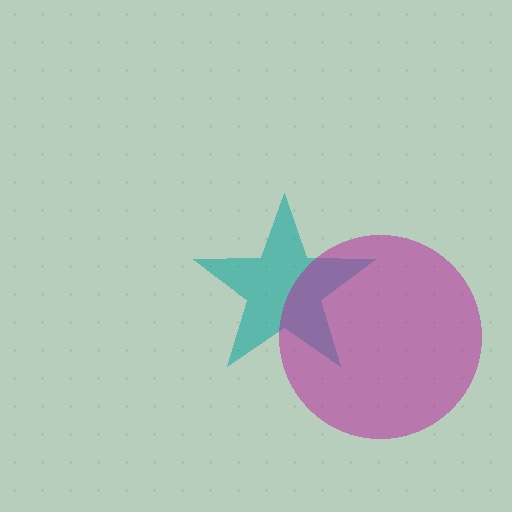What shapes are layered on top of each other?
The layered shapes are: a teal star, a magenta circle.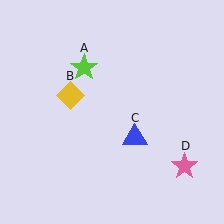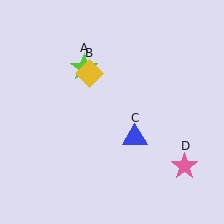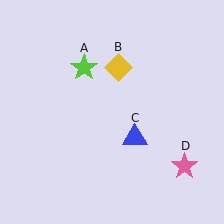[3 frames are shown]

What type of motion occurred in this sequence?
The yellow diamond (object B) rotated clockwise around the center of the scene.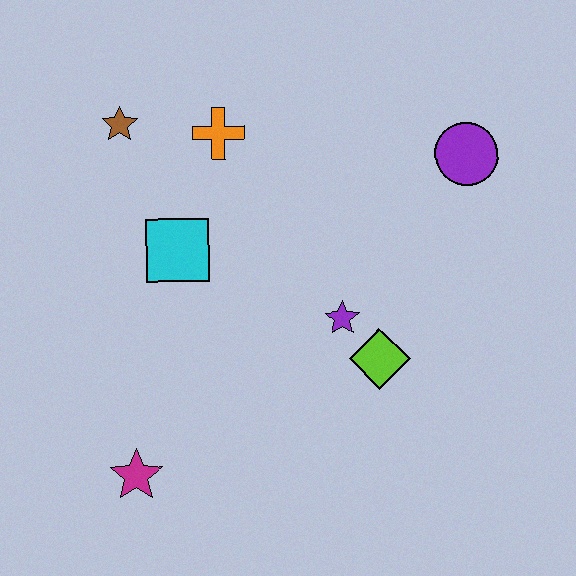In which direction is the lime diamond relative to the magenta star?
The lime diamond is to the right of the magenta star.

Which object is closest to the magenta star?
The cyan square is closest to the magenta star.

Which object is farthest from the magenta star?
The purple circle is farthest from the magenta star.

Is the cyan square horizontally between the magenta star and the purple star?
Yes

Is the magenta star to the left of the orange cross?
Yes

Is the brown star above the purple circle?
Yes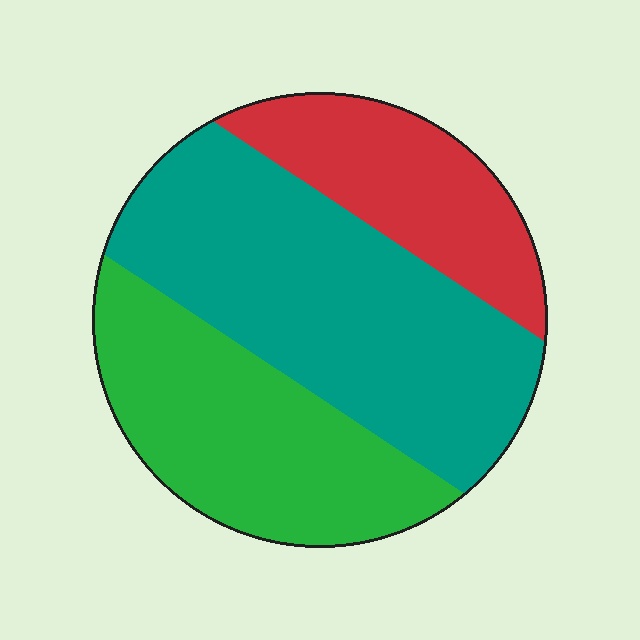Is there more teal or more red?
Teal.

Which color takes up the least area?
Red, at roughly 20%.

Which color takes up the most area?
Teal, at roughly 45%.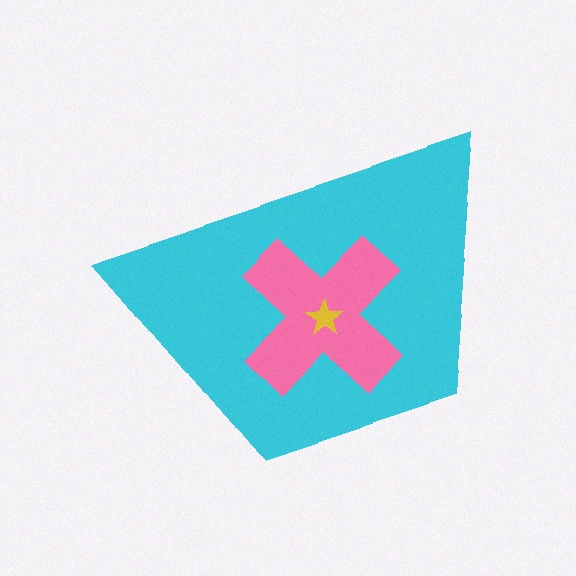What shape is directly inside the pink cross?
The yellow star.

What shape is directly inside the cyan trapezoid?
The pink cross.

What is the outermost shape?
The cyan trapezoid.